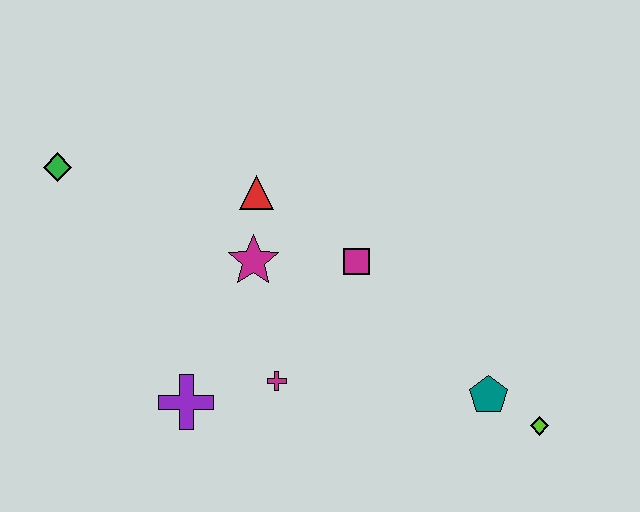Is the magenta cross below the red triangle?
Yes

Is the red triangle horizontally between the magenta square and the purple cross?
Yes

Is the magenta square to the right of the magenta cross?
Yes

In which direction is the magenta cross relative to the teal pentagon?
The magenta cross is to the left of the teal pentagon.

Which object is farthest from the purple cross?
The lime diamond is farthest from the purple cross.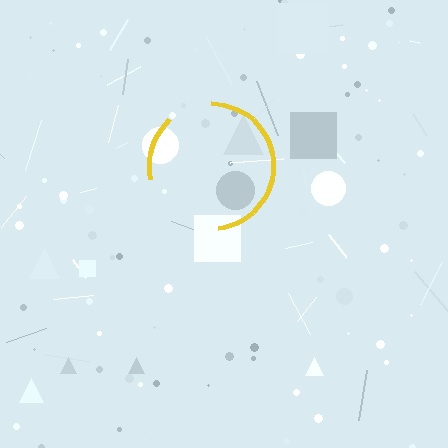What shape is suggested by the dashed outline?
The dashed outline suggests a circle.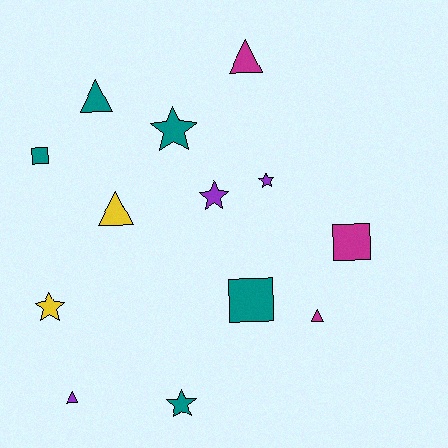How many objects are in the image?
There are 13 objects.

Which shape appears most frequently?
Triangle, with 5 objects.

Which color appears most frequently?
Teal, with 5 objects.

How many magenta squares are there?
There is 1 magenta square.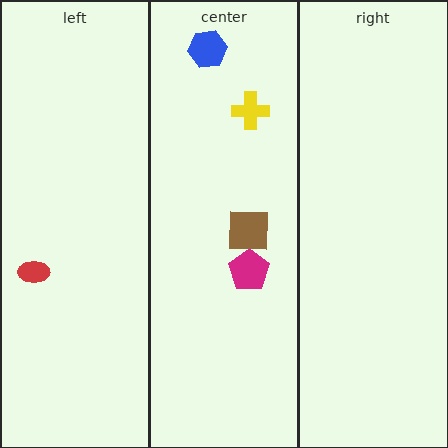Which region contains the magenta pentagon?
The center region.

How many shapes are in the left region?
1.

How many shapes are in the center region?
4.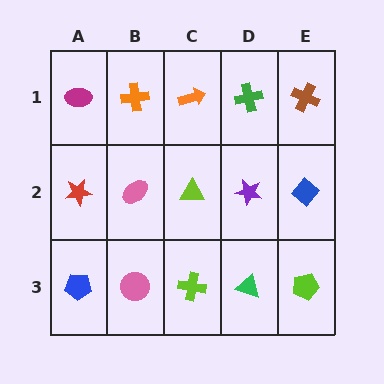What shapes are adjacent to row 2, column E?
A brown cross (row 1, column E), a lime pentagon (row 3, column E), a purple star (row 2, column D).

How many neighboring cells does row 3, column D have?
3.